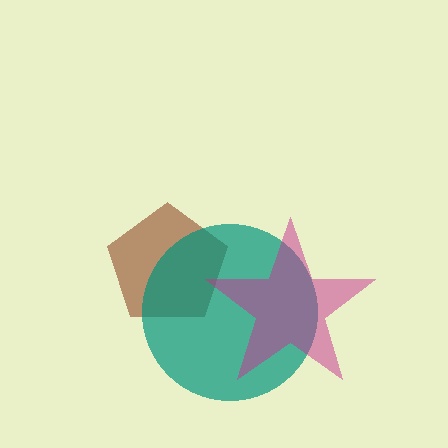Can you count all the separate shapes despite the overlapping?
Yes, there are 3 separate shapes.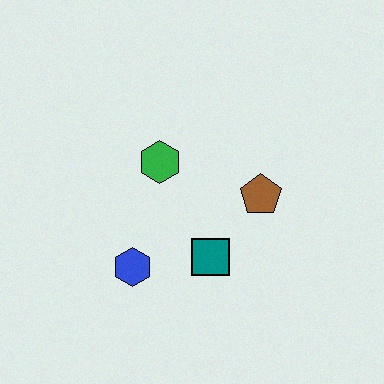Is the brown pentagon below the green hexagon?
Yes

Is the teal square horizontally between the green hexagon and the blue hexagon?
No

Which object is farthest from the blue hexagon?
The brown pentagon is farthest from the blue hexagon.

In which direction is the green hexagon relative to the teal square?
The green hexagon is above the teal square.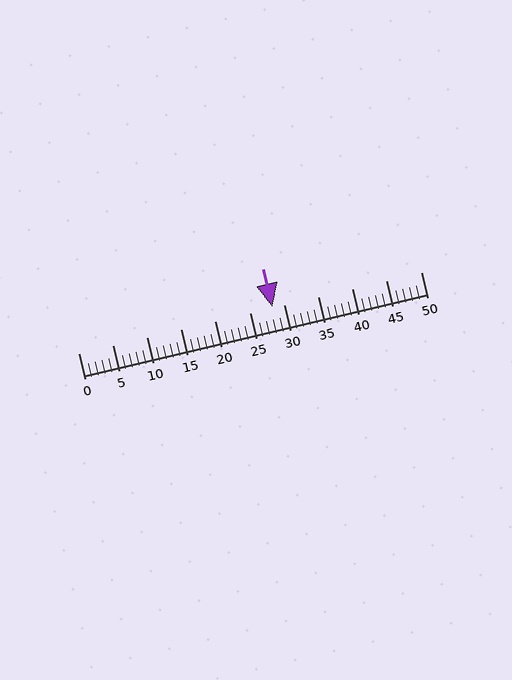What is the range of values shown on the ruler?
The ruler shows values from 0 to 50.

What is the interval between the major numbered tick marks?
The major tick marks are spaced 5 units apart.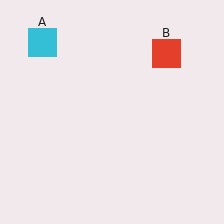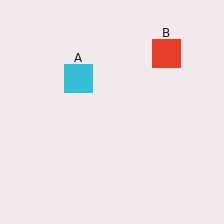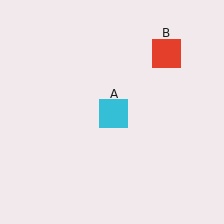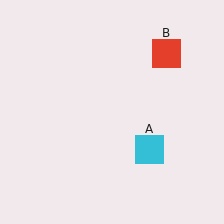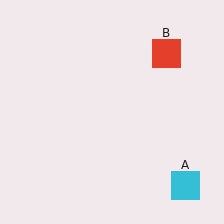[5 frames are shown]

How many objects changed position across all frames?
1 object changed position: cyan square (object A).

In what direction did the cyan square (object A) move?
The cyan square (object A) moved down and to the right.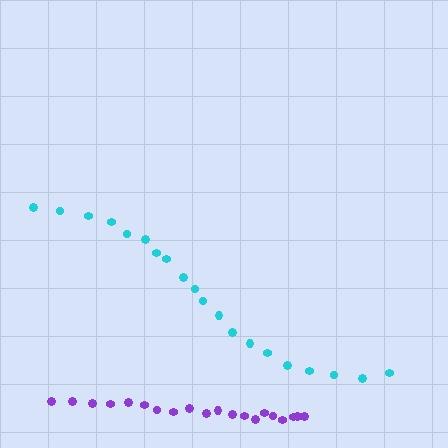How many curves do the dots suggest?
There are 2 distinct paths.